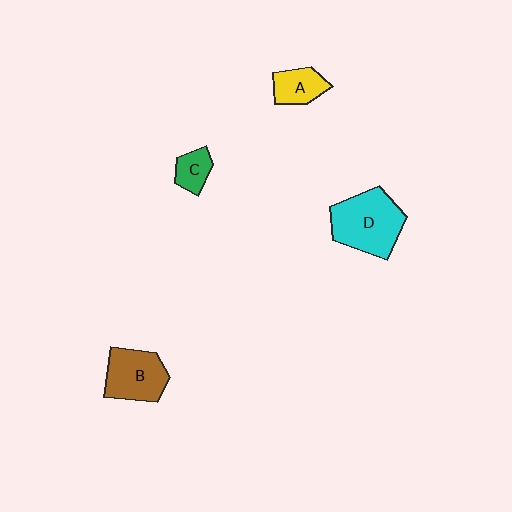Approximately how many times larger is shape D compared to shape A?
Approximately 2.2 times.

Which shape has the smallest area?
Shape C (green).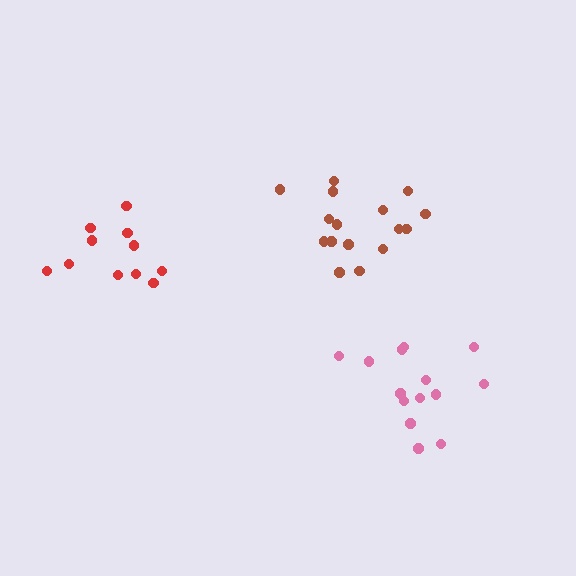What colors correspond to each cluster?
The clusters are colored: pink, brown, red.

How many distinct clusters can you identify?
There are 3 distinct clusters.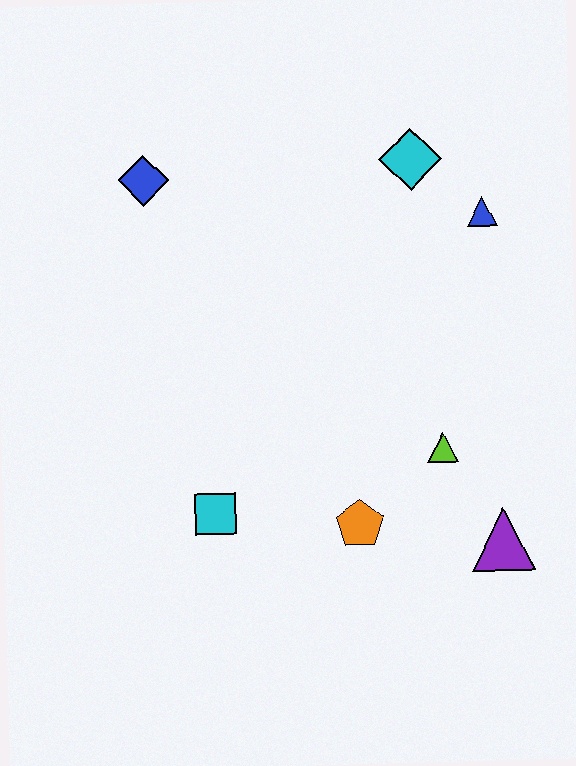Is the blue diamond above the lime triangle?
Yes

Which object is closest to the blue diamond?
The cyan diamond is closest to the blue diamond.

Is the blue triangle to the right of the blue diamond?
Yes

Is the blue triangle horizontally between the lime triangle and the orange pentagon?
No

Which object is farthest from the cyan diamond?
The cyan square is farthest from the cyan diamond.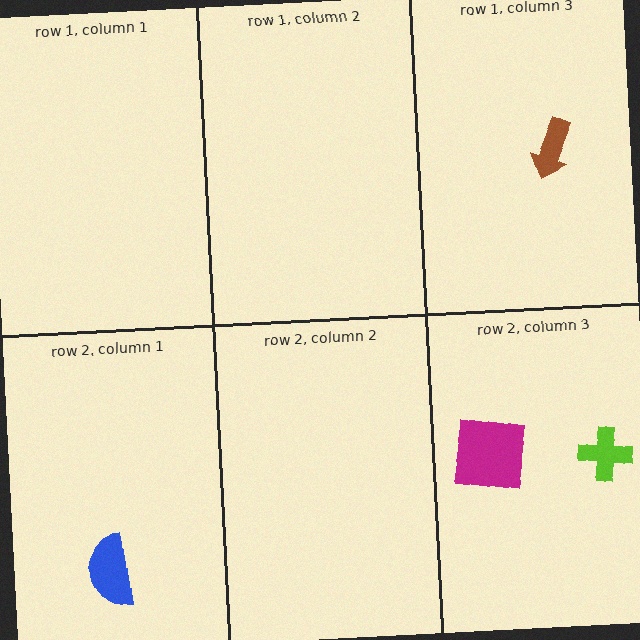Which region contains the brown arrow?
The row 1, column 3 region.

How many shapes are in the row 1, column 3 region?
1.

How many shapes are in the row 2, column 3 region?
2.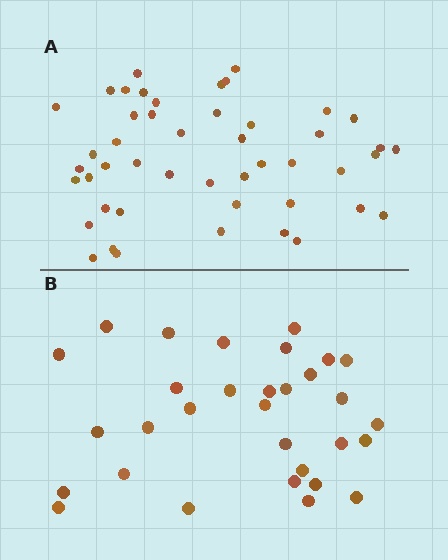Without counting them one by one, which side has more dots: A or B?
Region A (the top region) has more dots.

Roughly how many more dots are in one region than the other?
Region A has approximately 15 more dots than region B.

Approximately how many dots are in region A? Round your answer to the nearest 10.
About 50 dots. (The exact count is 47, which rounds to 50.)